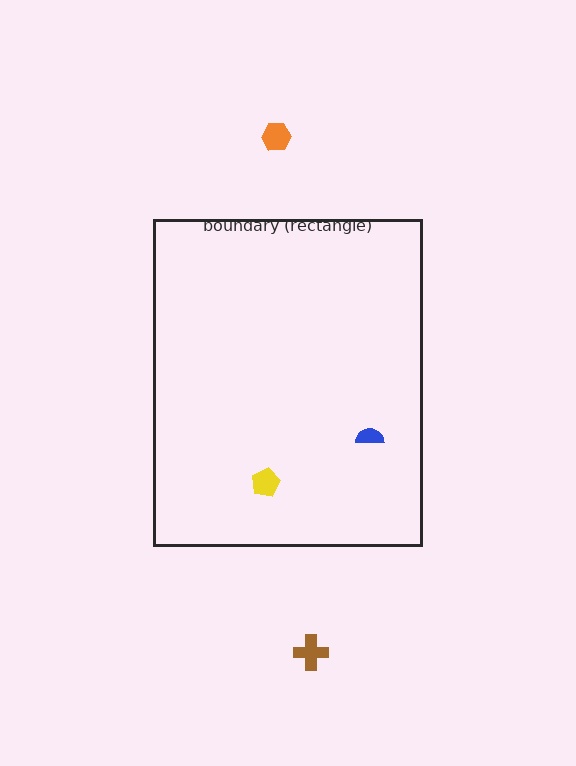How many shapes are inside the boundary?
2 inside, 2 outside.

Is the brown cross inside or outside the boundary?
Outside.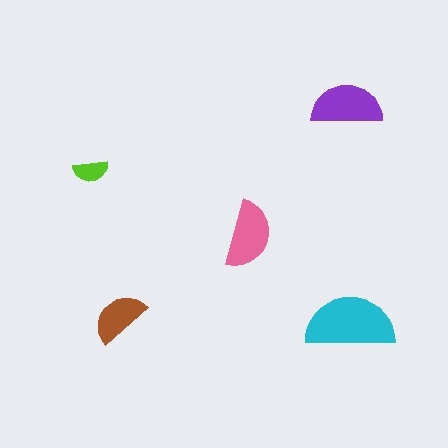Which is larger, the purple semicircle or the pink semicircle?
The purple one.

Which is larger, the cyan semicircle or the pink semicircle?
The cyan one.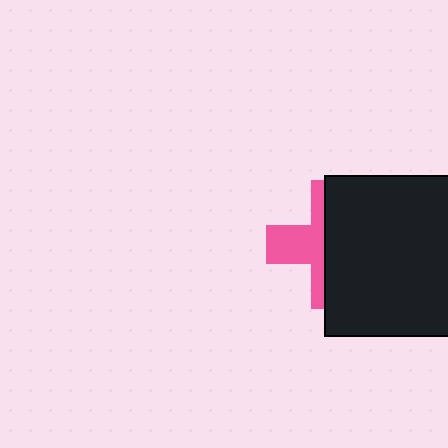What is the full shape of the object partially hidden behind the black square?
The partially hidden object is a pink cross.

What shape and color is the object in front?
The object in front is a black square.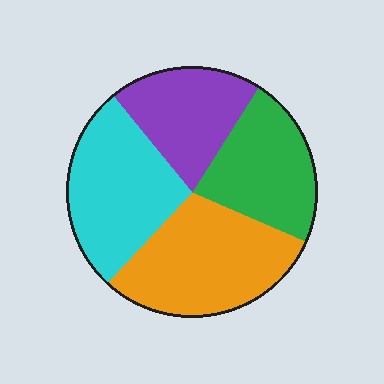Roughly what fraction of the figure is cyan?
Cyan covers 27% of the figure.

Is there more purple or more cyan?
Cyan.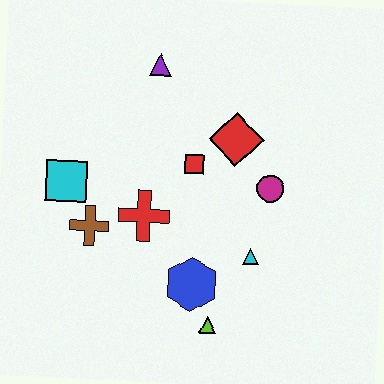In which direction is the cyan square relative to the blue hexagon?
The cyan square is to the left of the blue hexagon.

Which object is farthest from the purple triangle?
The lime triangle is farthest from the purple triangle.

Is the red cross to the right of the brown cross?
Yes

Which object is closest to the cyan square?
The brown cross is closest to the cyan square.